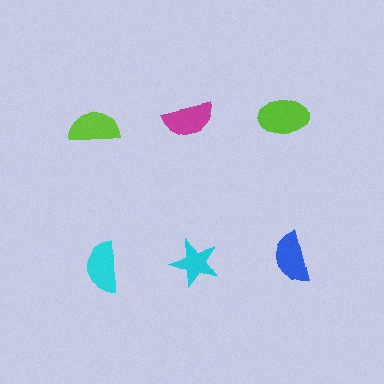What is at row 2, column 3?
A blue semicircle.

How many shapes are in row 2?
3 shapes.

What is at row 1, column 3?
A lime ellipse.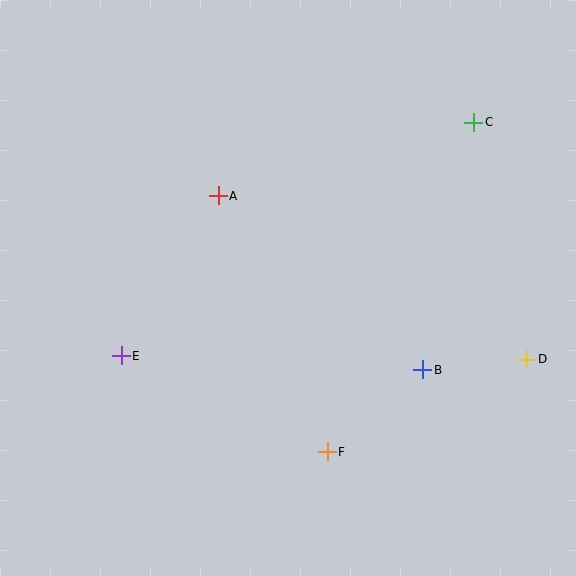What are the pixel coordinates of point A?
Point A is at (218, 196).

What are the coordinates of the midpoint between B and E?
The midpoint between B and E is at (272, 363).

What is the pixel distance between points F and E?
The distance between F and E is 227 pixels.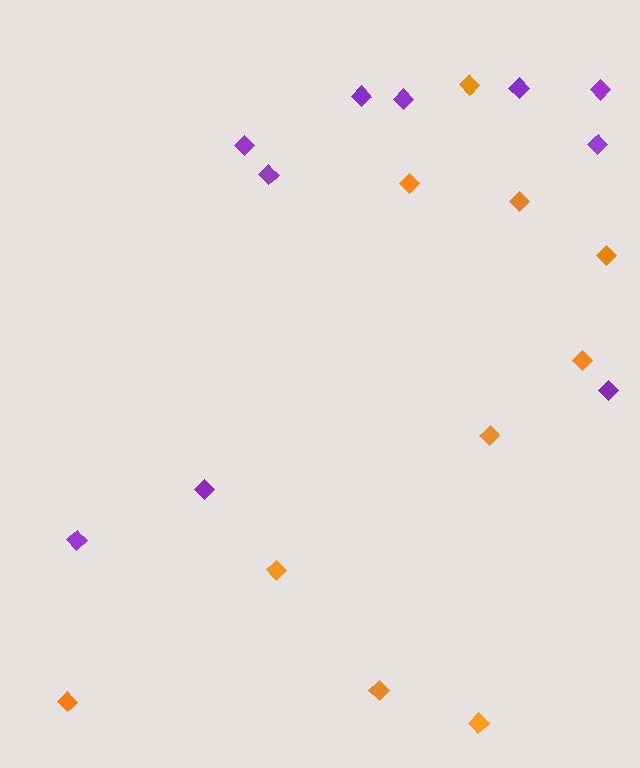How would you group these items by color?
There are 2 groups: one group of orange diamonds (10) and one group of purple diamonds (10).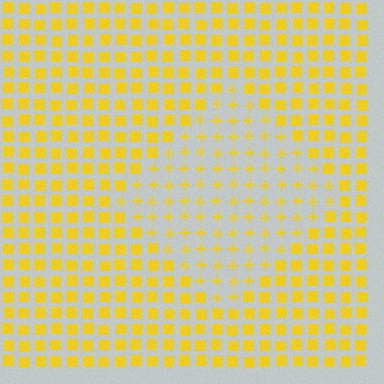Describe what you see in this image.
The image is filled with small yellow elements arranged in a uniform grid. A diamond-shaped region contains plus signs, while the surrounding area contains squares. The boundary is defined purely by the change in element shape.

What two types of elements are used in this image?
The image uses plus signs inside the diamond region and squares outside it.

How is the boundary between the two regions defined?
The boundary is defined by a change in element shape: plus signs inside vs. squares outside. All elements share the same color and spacing.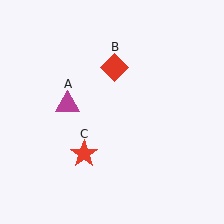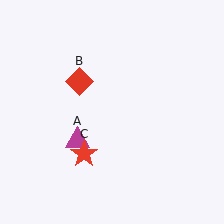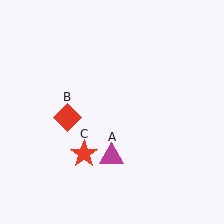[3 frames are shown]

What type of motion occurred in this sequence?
The magenta triangle (object A), red diamond (object B) rotated counterclockwise around the center of the scene.